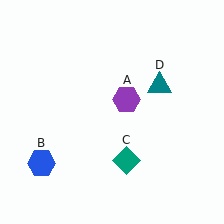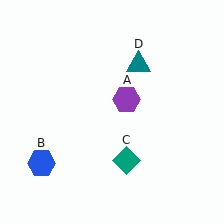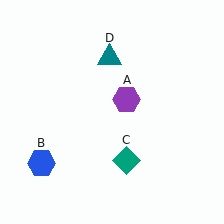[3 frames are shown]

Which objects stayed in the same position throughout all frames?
Purple hexagon (object A) and blue hexagon (object B) and teal diamond (object C) remained stationary.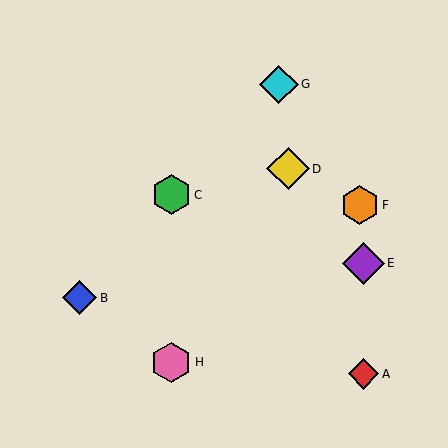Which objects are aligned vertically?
Objects C, H are aligned vertically.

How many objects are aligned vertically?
2 objects (C, H) are aligned vertically.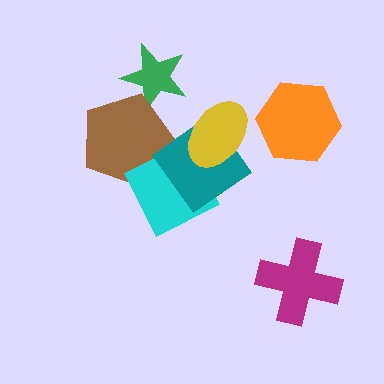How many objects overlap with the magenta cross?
0 objects overlap with the magenta cross.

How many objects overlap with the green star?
1 object overlaps with the green star.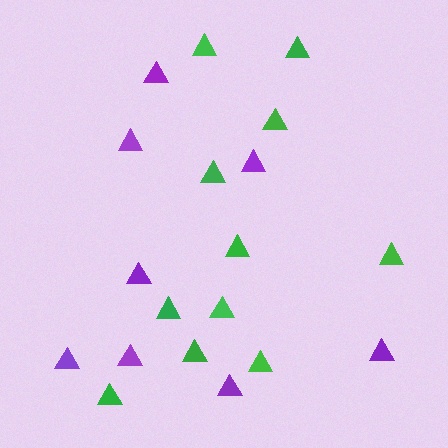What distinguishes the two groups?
There are 2 groups: one group of green triangles (11) and one group of purple triangles (8).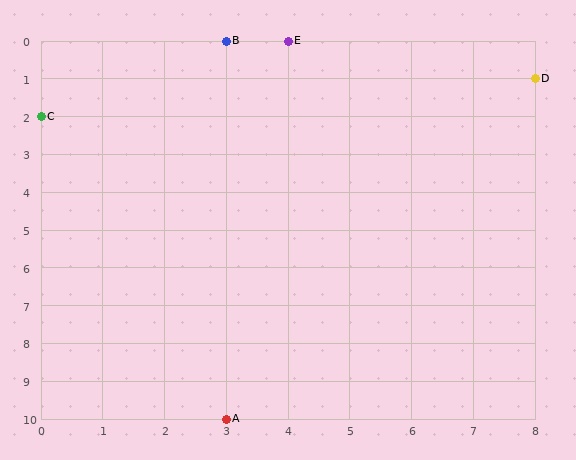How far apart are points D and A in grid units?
Points D and A are 5 columns and 9 rows apart (about 10.3 grid units diagonally).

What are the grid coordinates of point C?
Point C is at grid coordinates (0, 2).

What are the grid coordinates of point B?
Point B is at grid coordinates (3, 0).